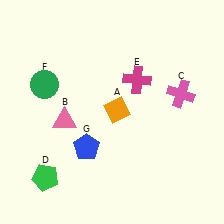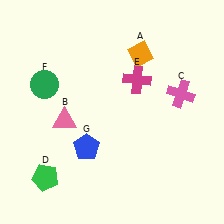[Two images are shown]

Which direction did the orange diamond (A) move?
The orange diamond (A) moved up.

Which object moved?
The orange diamond (A) moved up.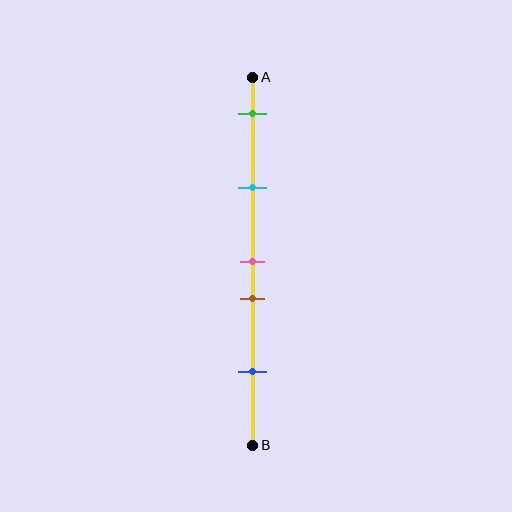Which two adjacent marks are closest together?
The pink and brown marks are the closest adjacent pair.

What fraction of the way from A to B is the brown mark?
The brown mark is approximately 60% (0.6) of the way from A to B.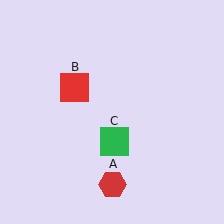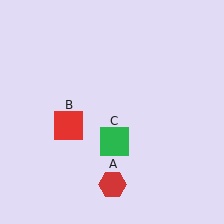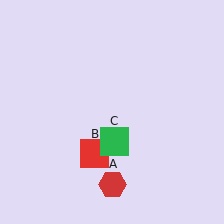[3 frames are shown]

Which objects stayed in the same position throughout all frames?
Red hexagon (object A) and green square (object C) remained stationary.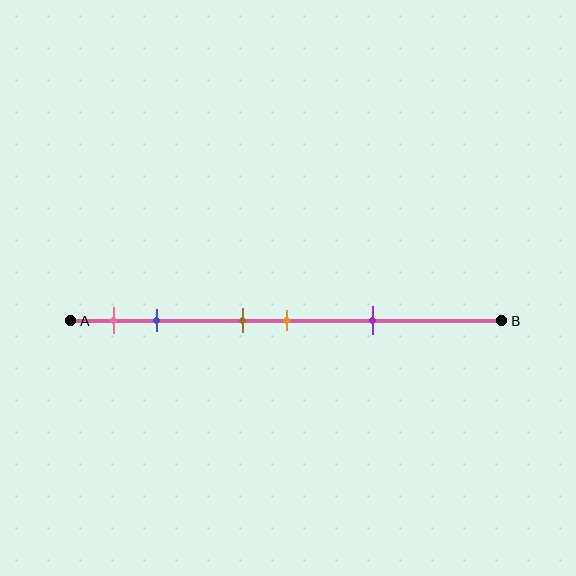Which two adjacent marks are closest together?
The brown and orange marks are the closest adjacent pair.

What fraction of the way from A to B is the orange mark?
The orange mark is approximately 50% (0.5) of the way from A to B.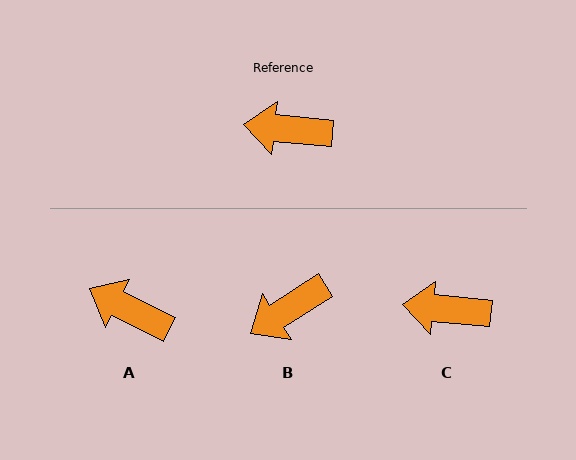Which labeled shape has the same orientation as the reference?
C.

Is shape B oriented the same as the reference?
No, it is off by about 38 degrees.